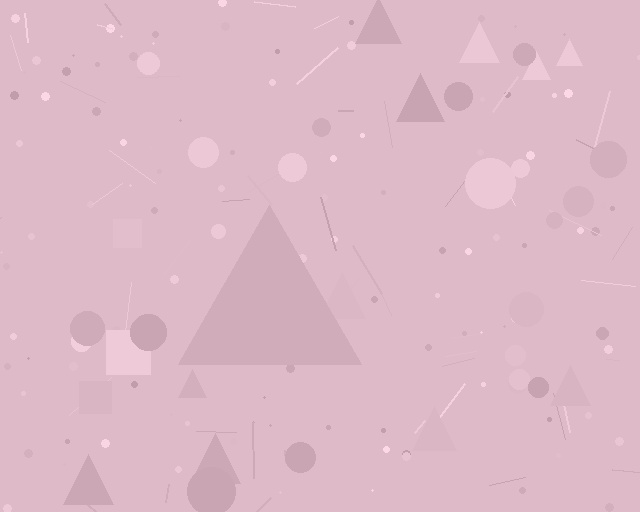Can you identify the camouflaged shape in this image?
The camouflaged shape is a triangle.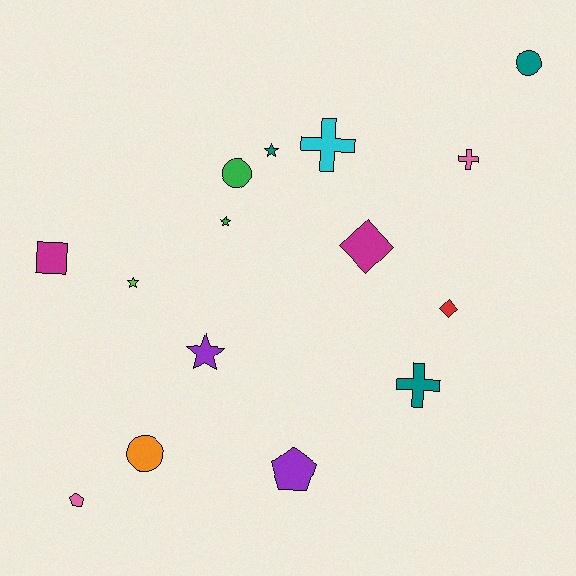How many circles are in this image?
There are 3 circles.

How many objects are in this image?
There are 15 objects.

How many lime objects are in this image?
There is 1 lime object.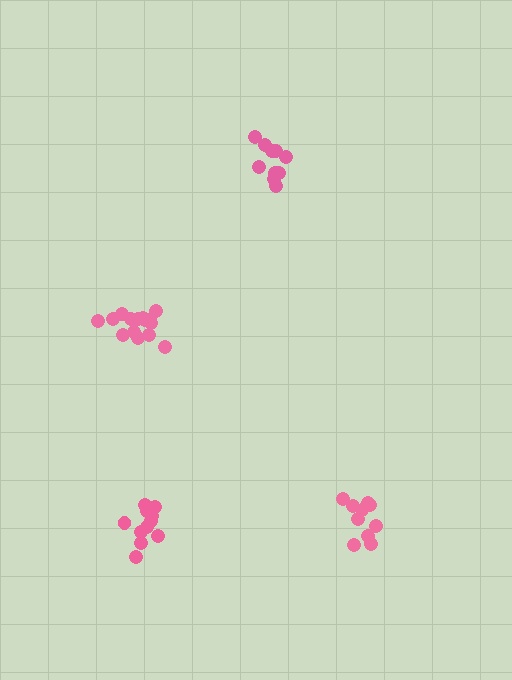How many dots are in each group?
Group 1: 10 dots, Group 2: 10 dots, Group 3: 11 dots, Group 4: 16 dots (47 total).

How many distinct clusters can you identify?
There are 4 distinct clusters.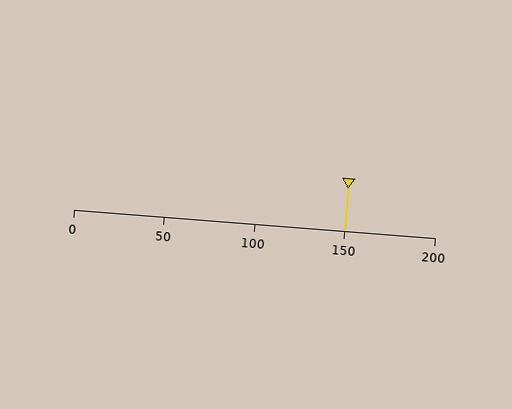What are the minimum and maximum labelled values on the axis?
The axis runs from 0 to 200.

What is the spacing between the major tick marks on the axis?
The major ticks are spaced 50 apart.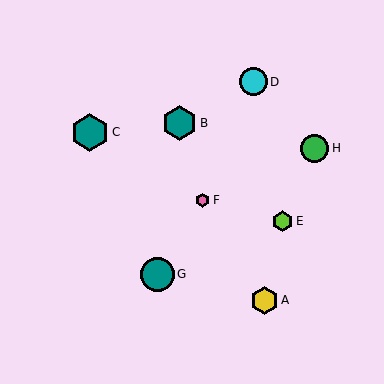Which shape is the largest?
The teal hexagon (labeled C) is the largest.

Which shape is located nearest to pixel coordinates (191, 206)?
The pink hexagon (labeled F) at (202, 200) is nearest to that location.